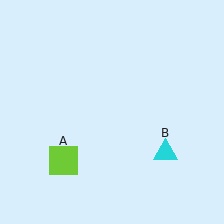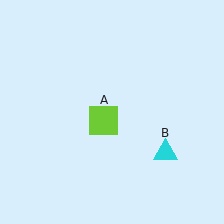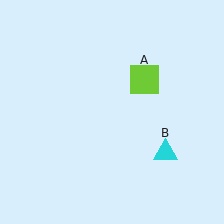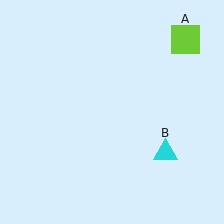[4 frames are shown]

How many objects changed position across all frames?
1 object changed position: lime square (object A).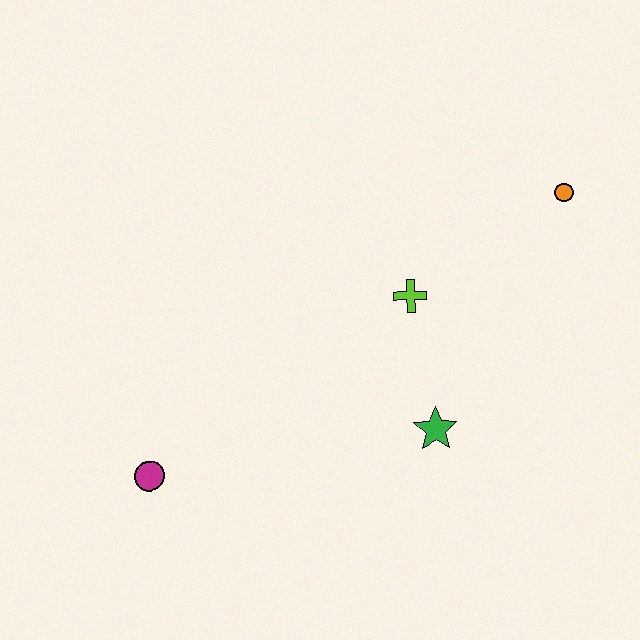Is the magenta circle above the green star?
No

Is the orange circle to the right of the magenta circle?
Yes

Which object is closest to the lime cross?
The green star is closest to the lime cross.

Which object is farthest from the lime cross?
The magenta circle is farthest from the lime cross.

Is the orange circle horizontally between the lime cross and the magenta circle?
No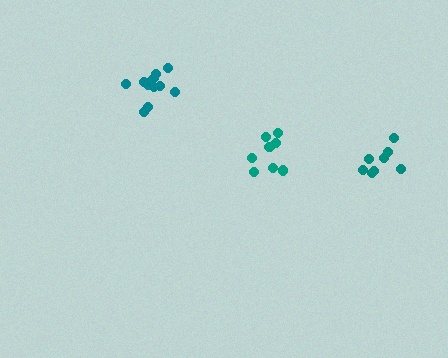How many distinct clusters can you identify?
There are 3 distinct clusters.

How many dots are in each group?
Group 1: 9 dots, Group 2: 8 dots, Group 3: 12 dots (29 total).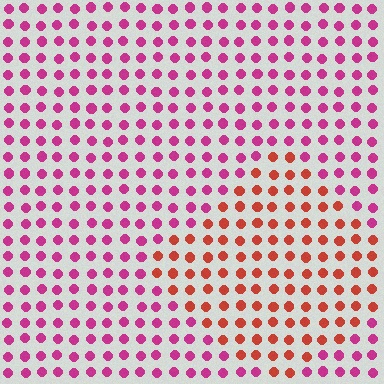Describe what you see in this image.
The image is filled with small magenta elements in a uniform arrangement. A diamond-shaped region is visible where the elements are tinted to a slightly different hue, forming a subtle color boundary.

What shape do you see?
I see a diamond.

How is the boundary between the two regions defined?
The boundary is defined purely by a slight shift in hue (about 43 degrees). Spacing, size, and orientation are identical on both sides.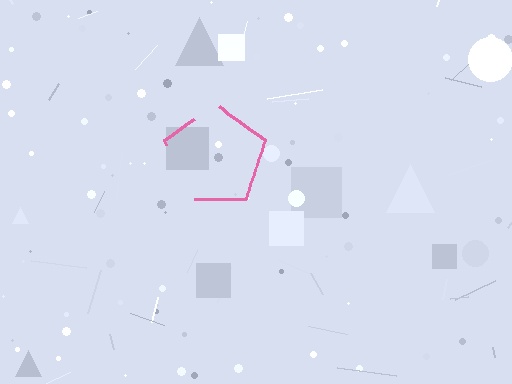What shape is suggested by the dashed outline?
The dashed outline suggests a pentagon.